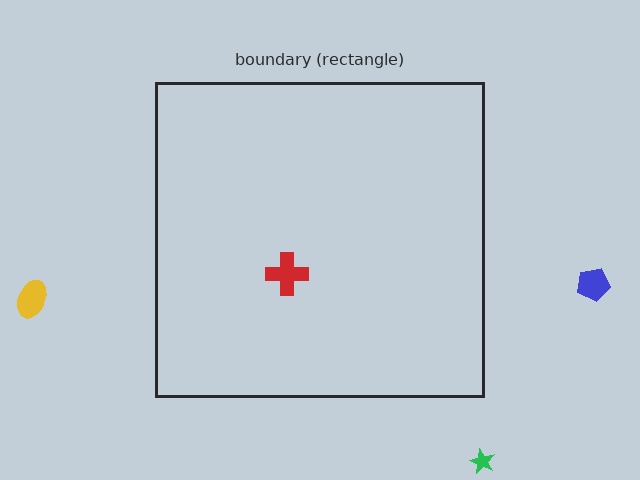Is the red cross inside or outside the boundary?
Inside.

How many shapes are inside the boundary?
1 inside, 3 outside.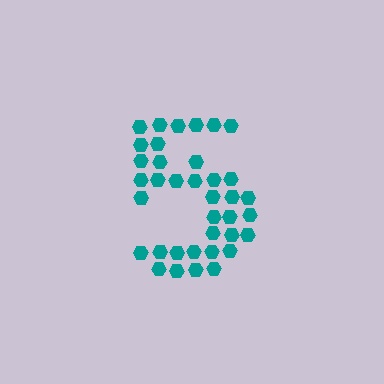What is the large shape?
The large shape is the digit 5.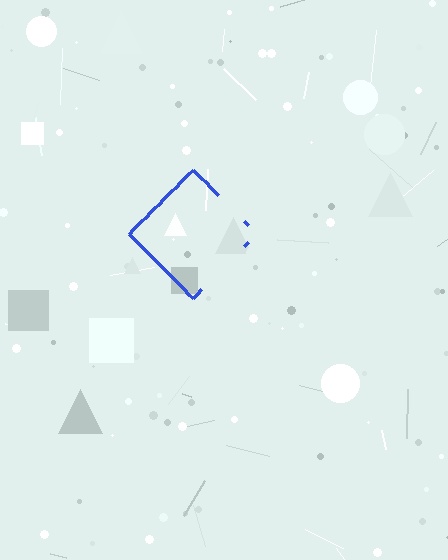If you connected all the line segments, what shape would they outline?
They would outline a diamond.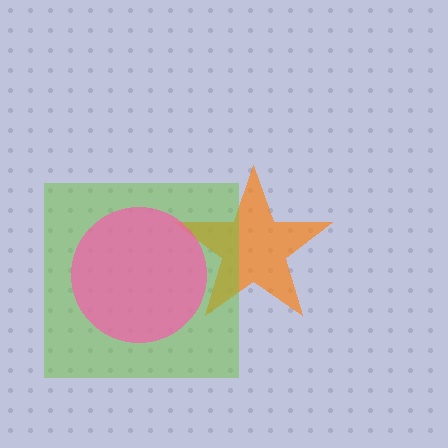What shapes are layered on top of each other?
The layered shapes are: an orange star, a lime square, a pink circle.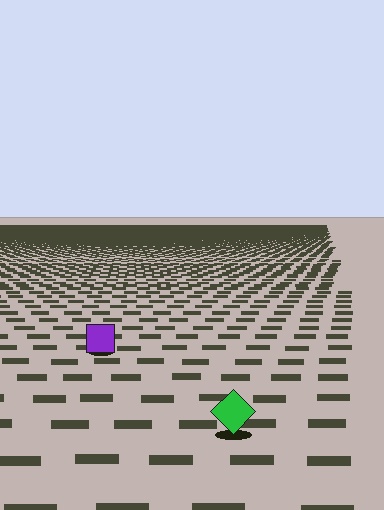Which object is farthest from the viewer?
The purple square is farthest from the viewer. It appears smaller and the ground texture around it is denser.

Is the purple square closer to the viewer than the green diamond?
No. The green diamond is closer — you can tell from the texture gradient: the ground texture is coarser near it.